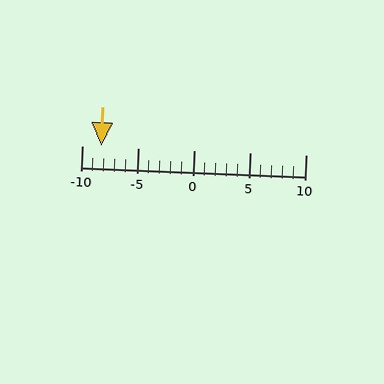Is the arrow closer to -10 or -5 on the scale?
The arrow is closer to -10.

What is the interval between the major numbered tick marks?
The major tick marks are spaced 5 units apart.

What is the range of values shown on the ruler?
The ruler shows values from -10 to 10.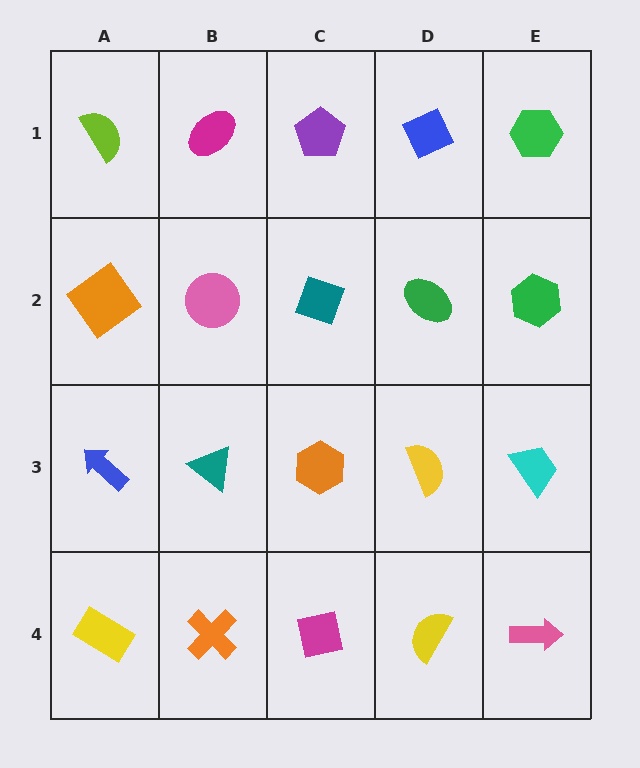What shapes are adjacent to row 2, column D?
A blue diamond (row 1, column D), a yellow semicircle (row 3, column D), a teal diamond (row 2, column C), a green hexagon (row 2, column E).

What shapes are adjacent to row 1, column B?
A pink circle (row 2, column B), a lime semicircle (row 1, column A), a purple pentagon (row 1, column C).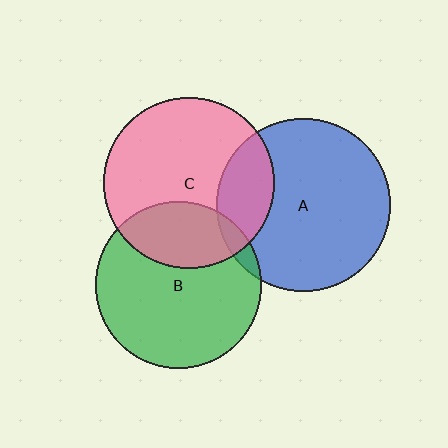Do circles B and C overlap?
Yes.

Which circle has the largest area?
Circle A (blue).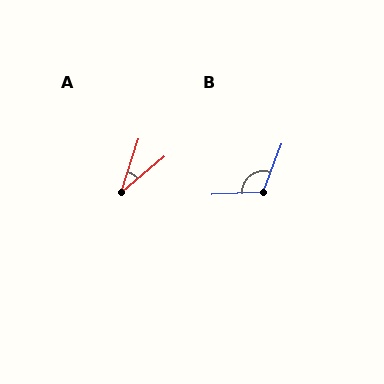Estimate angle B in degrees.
Approximately 114 degrees.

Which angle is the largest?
B, at approximately 114 degrees.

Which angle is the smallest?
A, at approximately 32 degrees.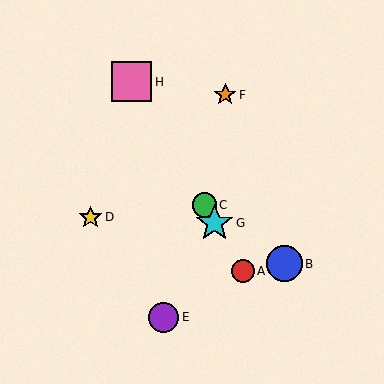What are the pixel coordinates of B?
Object B is at (284, 264).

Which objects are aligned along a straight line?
Objects A, C, G, H are aligned along a straight line.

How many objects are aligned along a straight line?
4 objects (A, C, G, H) are aligned along a straight line.